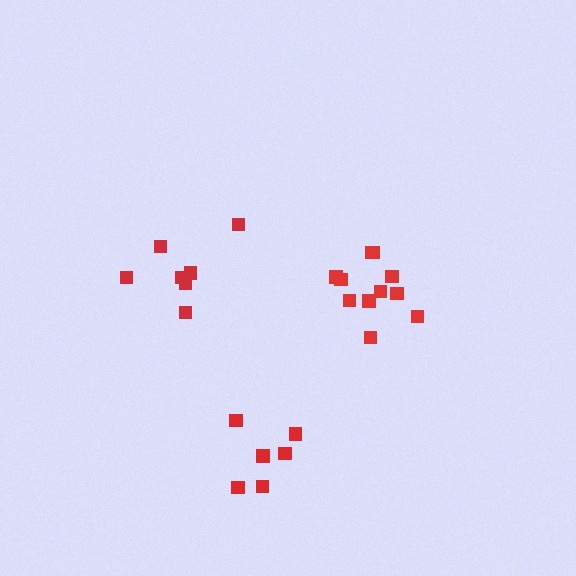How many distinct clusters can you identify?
There are 3 distinct clusters.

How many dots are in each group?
Group 1: 6 dots, Group 2: 11 dots, Group 3: 7 dots (24 total).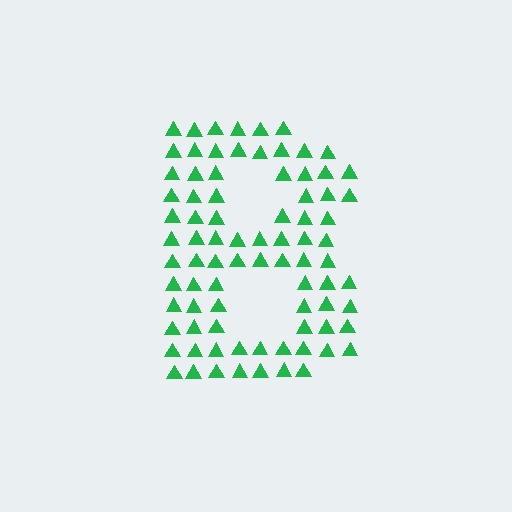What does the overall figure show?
The overall figure shows the letter B.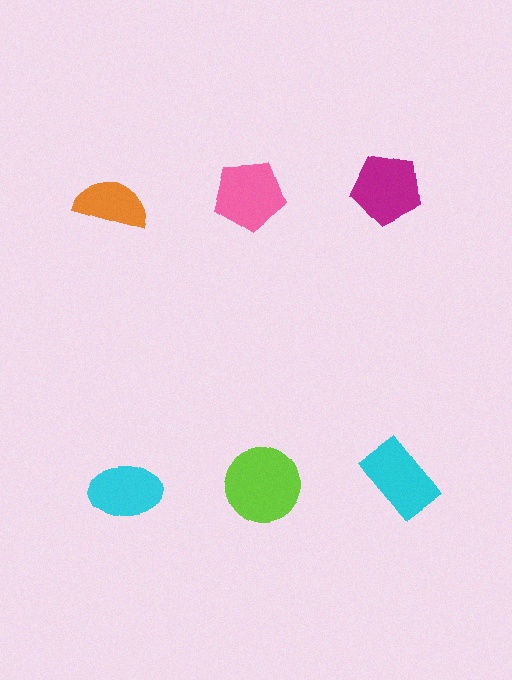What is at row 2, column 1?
A cyan ellipse.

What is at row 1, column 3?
A magenta pentagon.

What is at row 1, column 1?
An orange semicircle.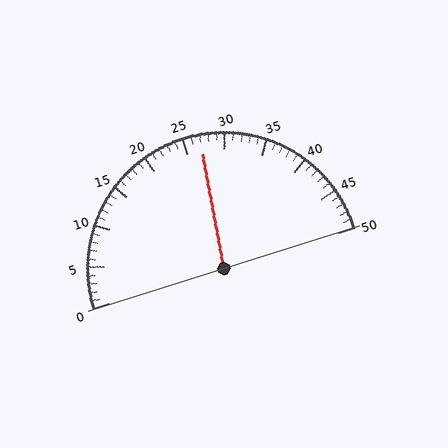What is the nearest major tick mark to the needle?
The nearest major tick mark is 25.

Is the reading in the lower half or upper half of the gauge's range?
The reading is in the upper half of the range (0 to 50).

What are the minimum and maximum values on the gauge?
The gauge ranges from 0 to 50.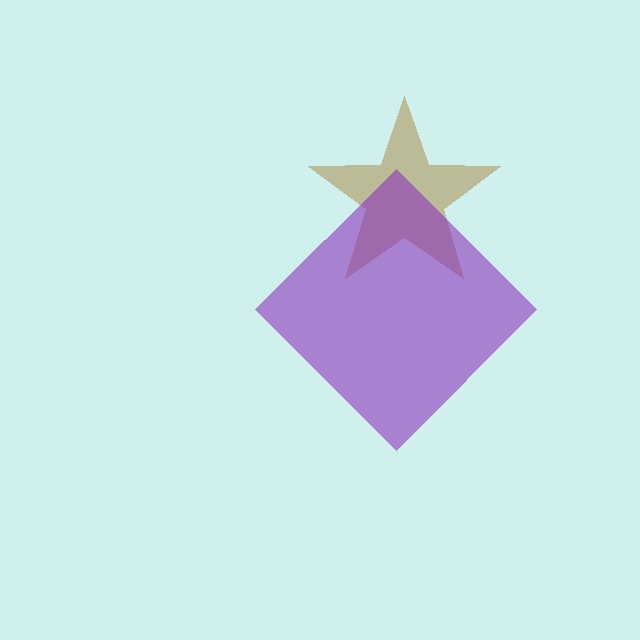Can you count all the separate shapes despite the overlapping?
Yes, there are 2 separate shapes.